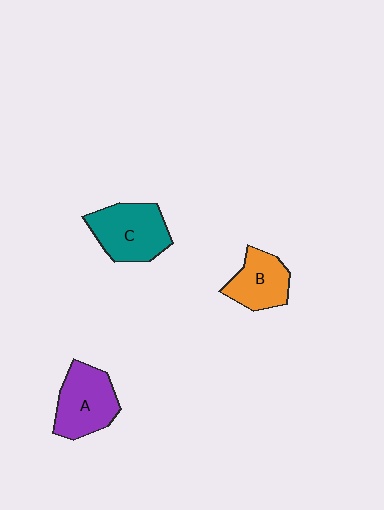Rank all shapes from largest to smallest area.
From largest to smallest: C (teal), A (purple), B (orange).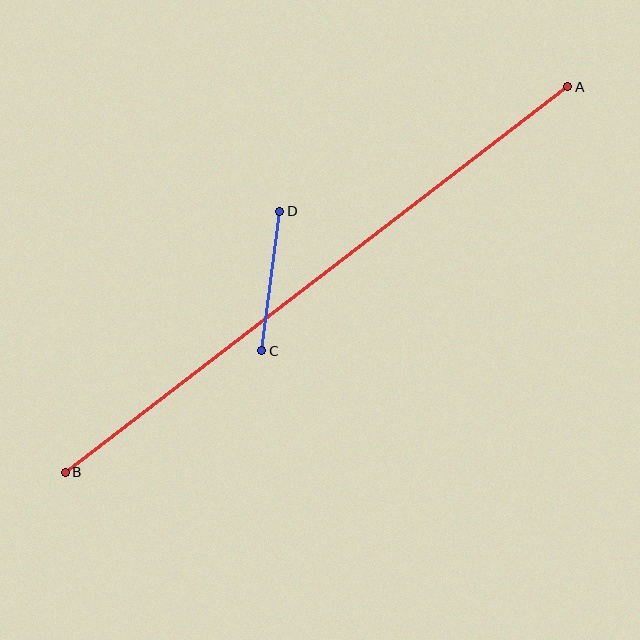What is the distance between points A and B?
The distance is approximately 633 pixels.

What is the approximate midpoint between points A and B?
The midpoint is at approximately (317, 279) pixels.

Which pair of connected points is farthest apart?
Points A and B are farthest apart.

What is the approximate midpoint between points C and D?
The midpoint is at approximately (271, 281) pixels.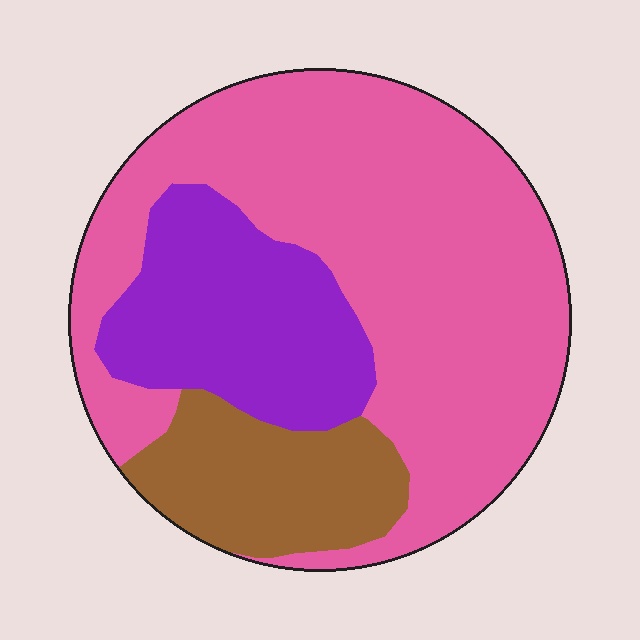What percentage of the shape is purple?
Purple takes up about one fifth (1/5) of the shape.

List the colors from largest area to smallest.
From largest to smallest: pink, purple, brown.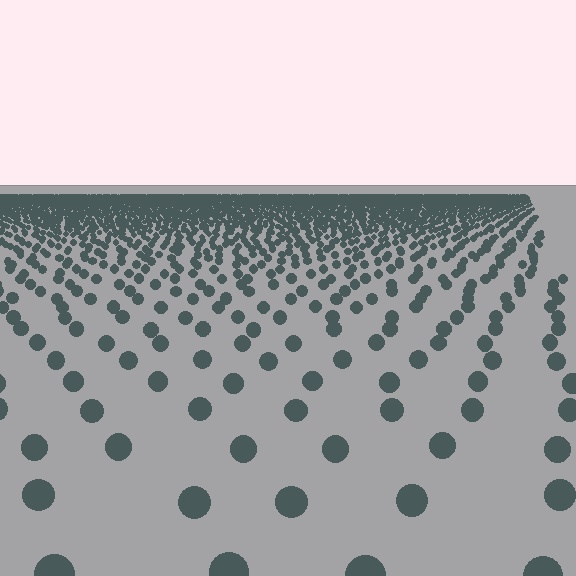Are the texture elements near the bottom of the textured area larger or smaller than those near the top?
Larger. Near the bottom, elements are closer to the viewer and appear at a bigger on-screen size.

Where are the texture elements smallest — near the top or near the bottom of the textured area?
Near the top.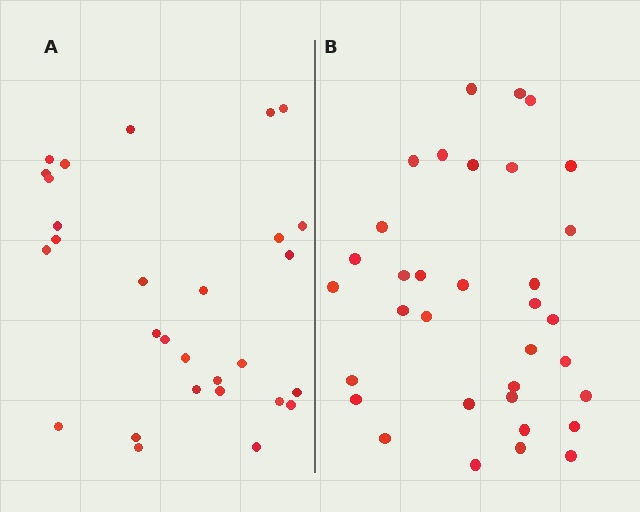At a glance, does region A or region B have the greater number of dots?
Region B (the right region) has more dots.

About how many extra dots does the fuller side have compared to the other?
Region B has about 5 more dots than region A.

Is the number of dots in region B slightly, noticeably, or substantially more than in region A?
Region B has only slightly more — the two regions are fairly close. The ratio is roughly 1.2 to 1.